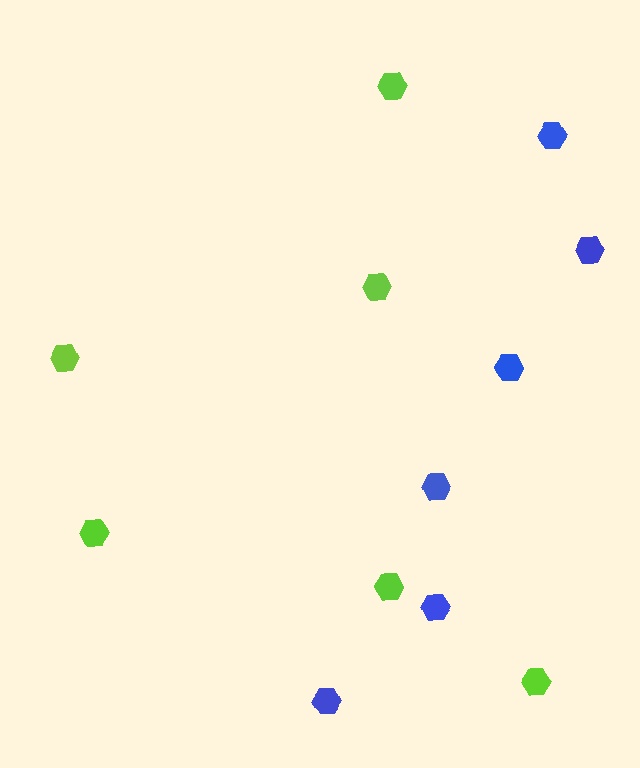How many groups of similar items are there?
There are 2 groups: one group of lime hexagons (6) and one group of blue hexagons (6).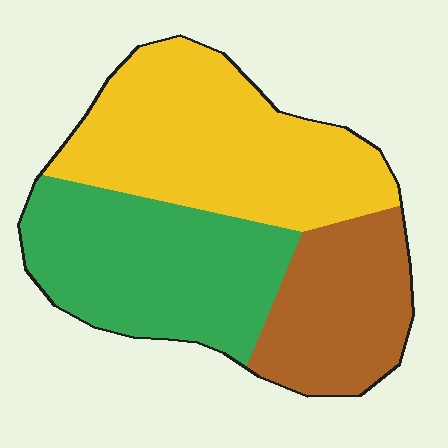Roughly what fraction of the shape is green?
Green takes up between a third and a half of the shape.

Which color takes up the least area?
Brown, at roughly 25%.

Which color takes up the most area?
Yellow, at roughly 40%.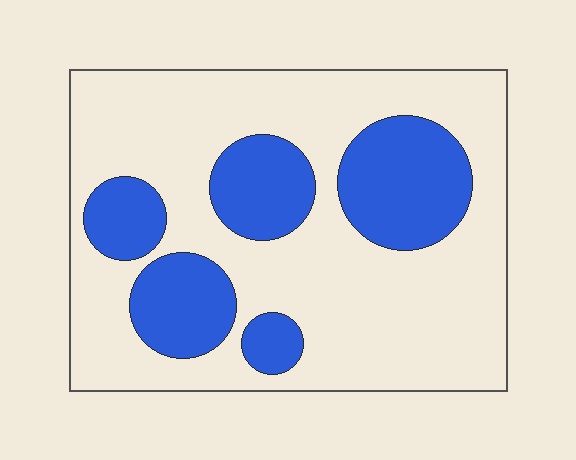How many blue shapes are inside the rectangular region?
5.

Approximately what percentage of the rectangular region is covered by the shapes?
Approximately 30%.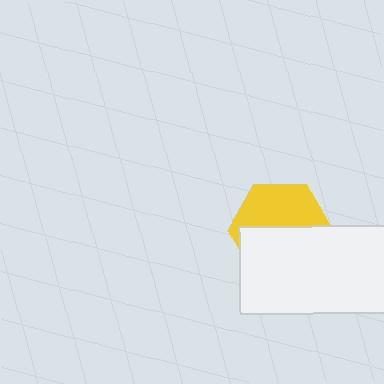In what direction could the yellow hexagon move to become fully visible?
The yellow hexagon could move up. That would shift it out from behind the white rectangle entirely.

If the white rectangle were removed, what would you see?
You would see the complete yellow hexagon.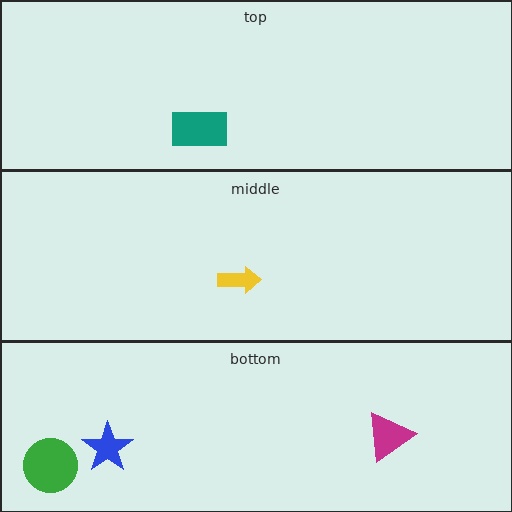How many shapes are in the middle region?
1.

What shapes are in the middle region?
The yellow arrow.